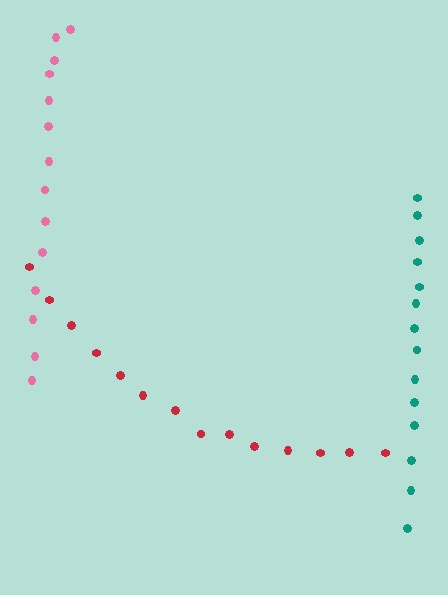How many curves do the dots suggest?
There are 3 distinct paths.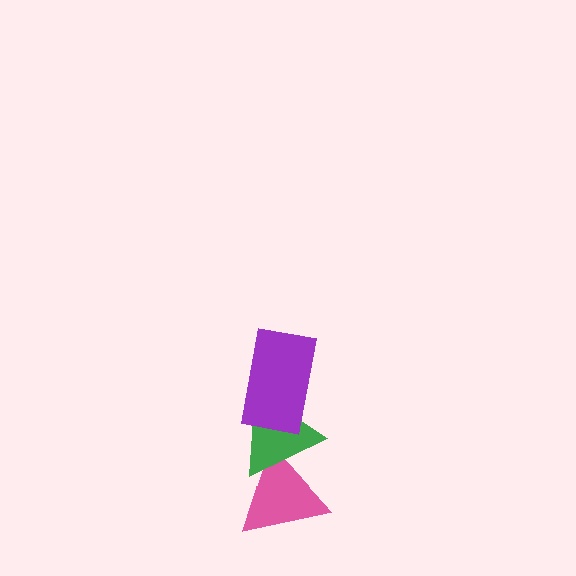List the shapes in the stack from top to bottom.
From top to bottom: the purple rectangle, the green triangle, the pink triangle.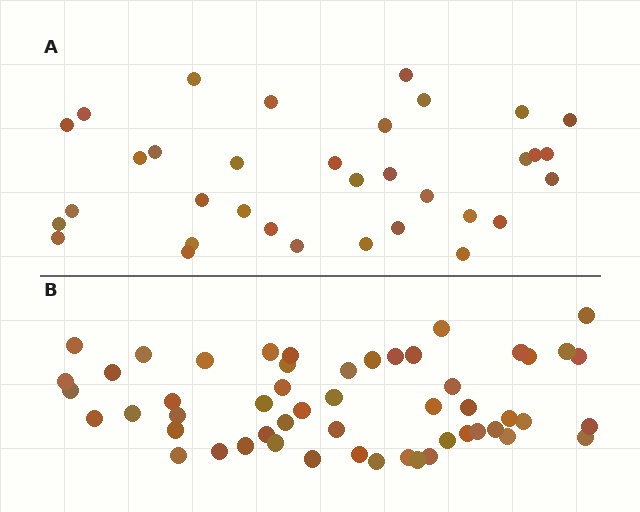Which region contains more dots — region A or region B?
Region B (the bottom region) has more dots.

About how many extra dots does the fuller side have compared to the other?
Region B has approximately 20 more dots than region A.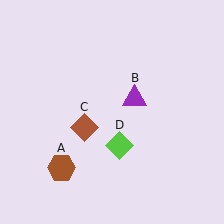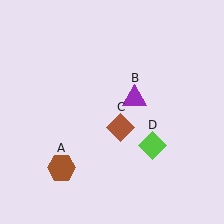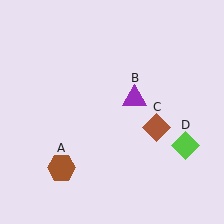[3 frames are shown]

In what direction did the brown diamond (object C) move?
The brown diamond (object C) moved right.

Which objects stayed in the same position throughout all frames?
Brown hexagon (object A) and purple triangle (object B) remained stationary.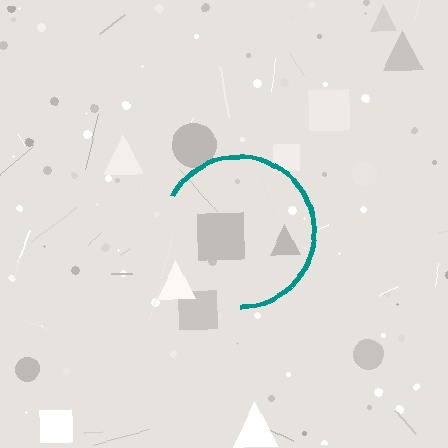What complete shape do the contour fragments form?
The contour fragments form a circle.